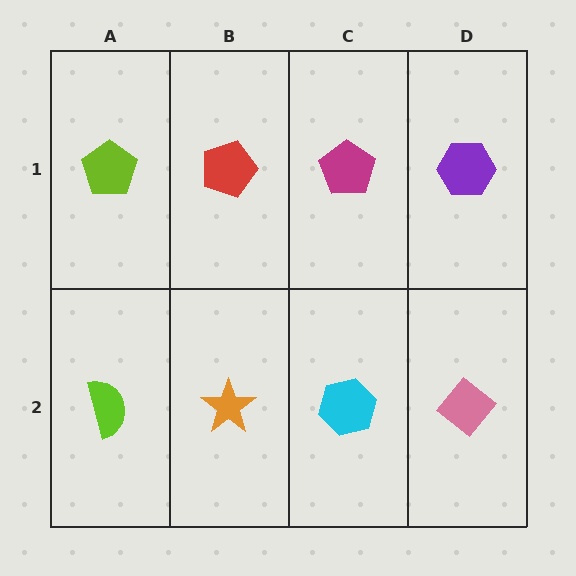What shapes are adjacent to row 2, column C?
A magenta pentagon (row 1, column C), an orange star (row 2, column B), a pink diamond (row 2, column D).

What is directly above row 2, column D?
A purple hexagon.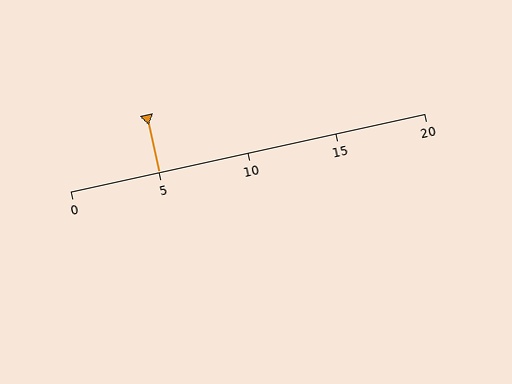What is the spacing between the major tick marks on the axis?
The major ticks are spaced 5 apart.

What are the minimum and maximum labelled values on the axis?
The axis runs from 0 to 20.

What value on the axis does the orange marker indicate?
The marker indicates approximately 5.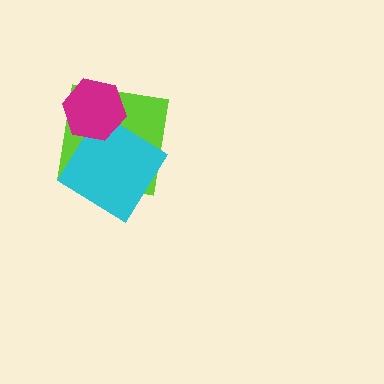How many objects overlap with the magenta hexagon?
2 objects overlap with the magenta hexagon.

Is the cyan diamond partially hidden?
Yes, it is partially covered by another shape.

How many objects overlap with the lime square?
2 objects overlap with the lime square.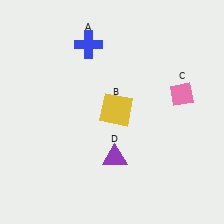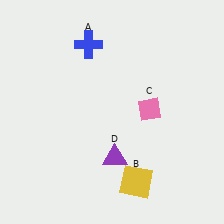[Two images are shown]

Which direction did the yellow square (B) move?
The yellow square (B) moved down.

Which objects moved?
The objects that moved are: the yellow square (B), the pink diamond (C).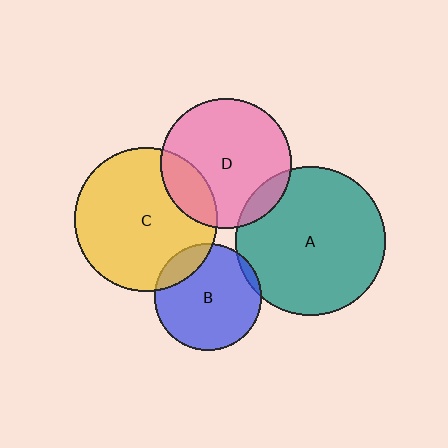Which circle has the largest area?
Circle A (teal).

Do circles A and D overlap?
Yes.